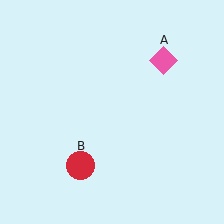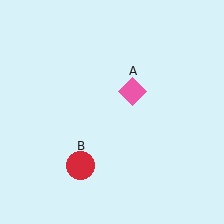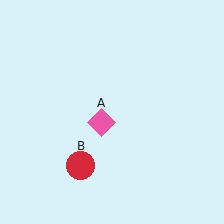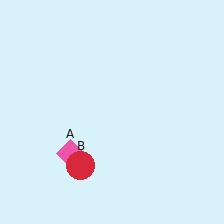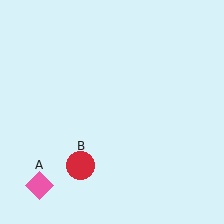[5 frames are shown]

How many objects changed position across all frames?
1 object changed position: pink diamond (object A).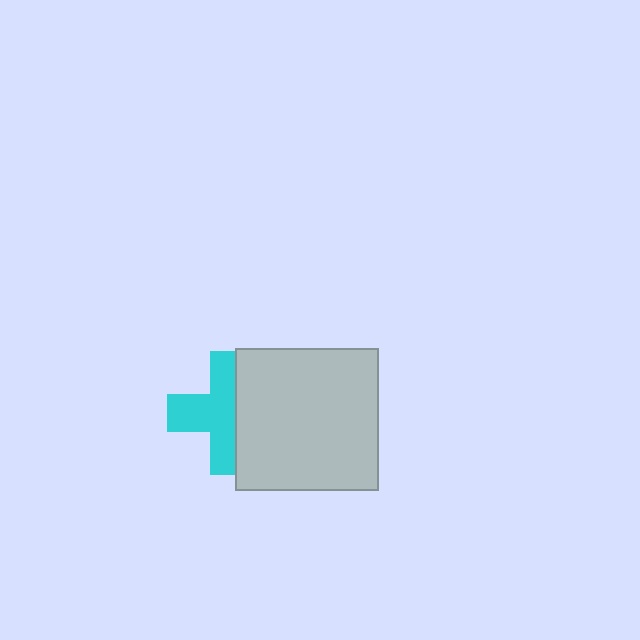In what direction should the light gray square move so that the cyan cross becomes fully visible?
The light gray square should move right. That is the shortest direction to clear the overlap and leave the cyan cross fully visible.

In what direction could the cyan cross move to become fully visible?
The cyan cross could move left. That would shift it out from behind the light gray square entirely.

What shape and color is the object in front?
The object in front is a light gray square.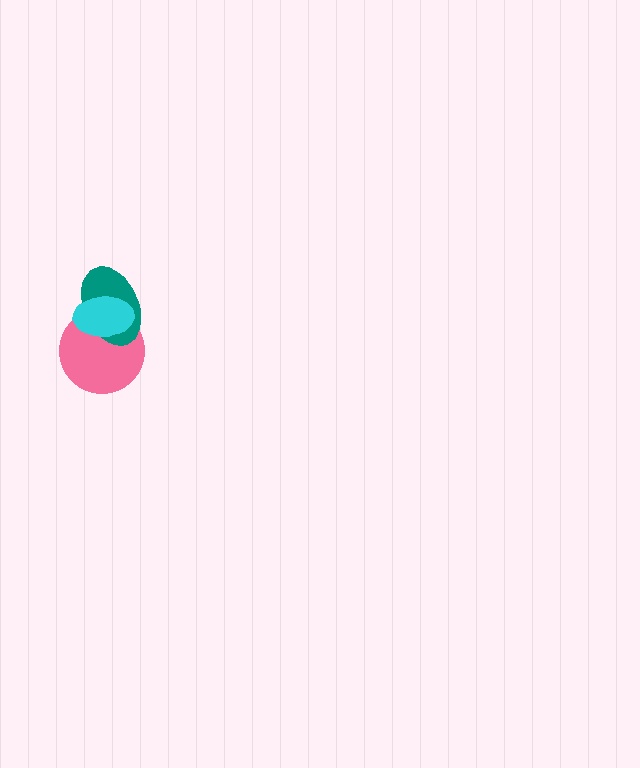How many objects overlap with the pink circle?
2 objects overlap with the pink circle.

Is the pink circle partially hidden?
Yes, it is partially covered by another shape.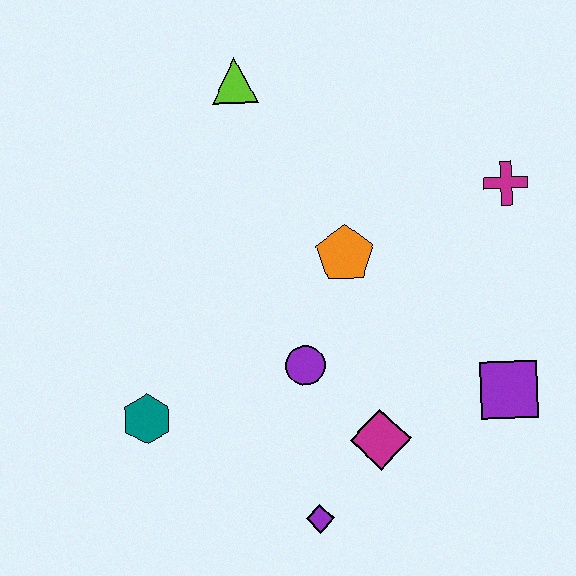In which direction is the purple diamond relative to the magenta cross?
The purple diamond is below the magenta cross.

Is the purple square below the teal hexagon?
No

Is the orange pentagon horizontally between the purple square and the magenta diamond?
No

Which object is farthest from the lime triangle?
The purple diamond is farthest from the lime triangle.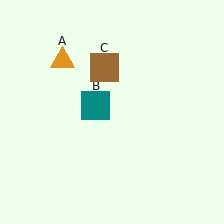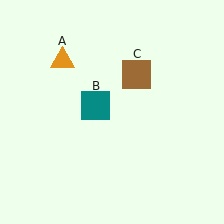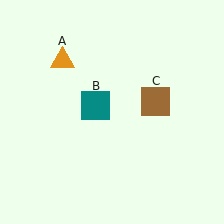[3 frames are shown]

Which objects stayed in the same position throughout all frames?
Orange triangle (object A) and teal square (object B) remained stationary.